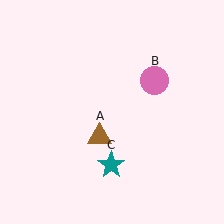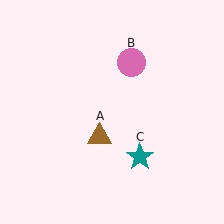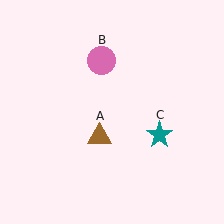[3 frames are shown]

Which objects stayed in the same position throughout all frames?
Brown triangle (object A) remained stationary.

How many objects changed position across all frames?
2 objects changed position: pink circle (object B), teal star (object C).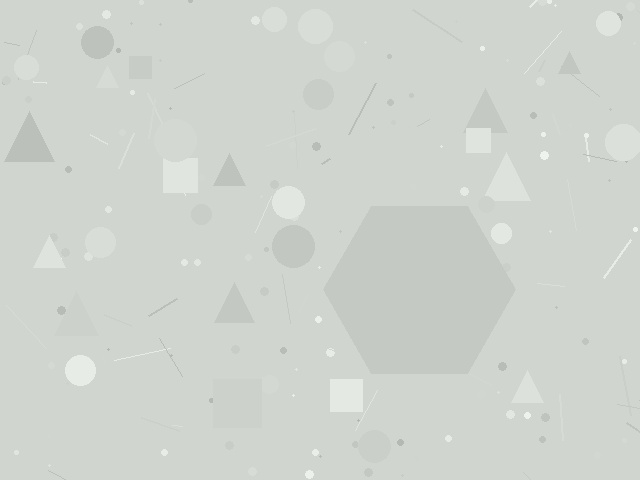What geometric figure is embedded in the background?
A hexagon is embedded in the background.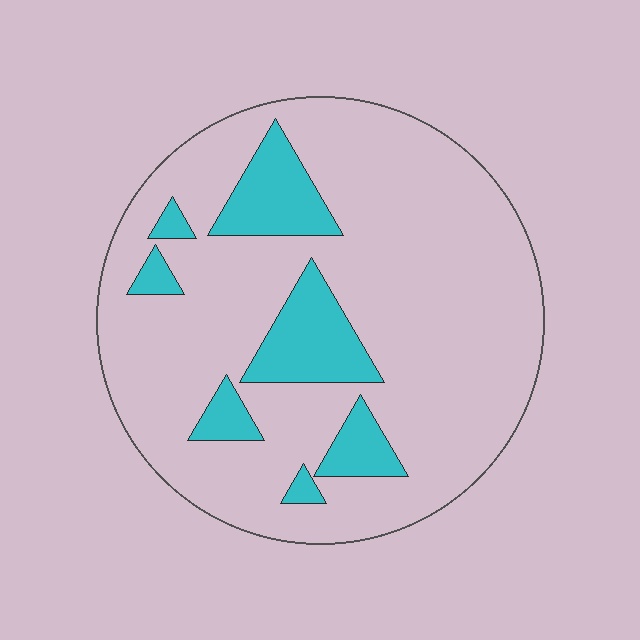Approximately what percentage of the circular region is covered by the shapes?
Approximately 15%.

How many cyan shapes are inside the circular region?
7.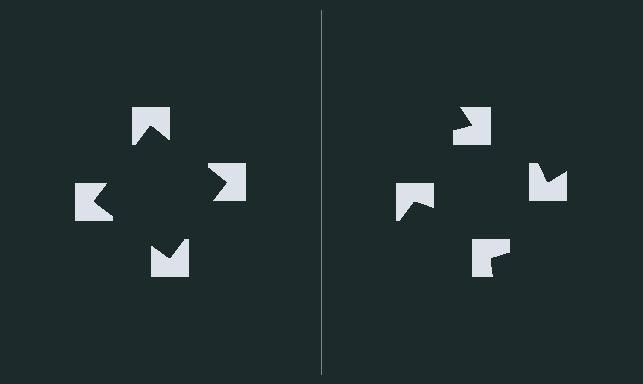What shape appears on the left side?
An illusory square.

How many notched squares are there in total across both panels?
8 — 4 on each side.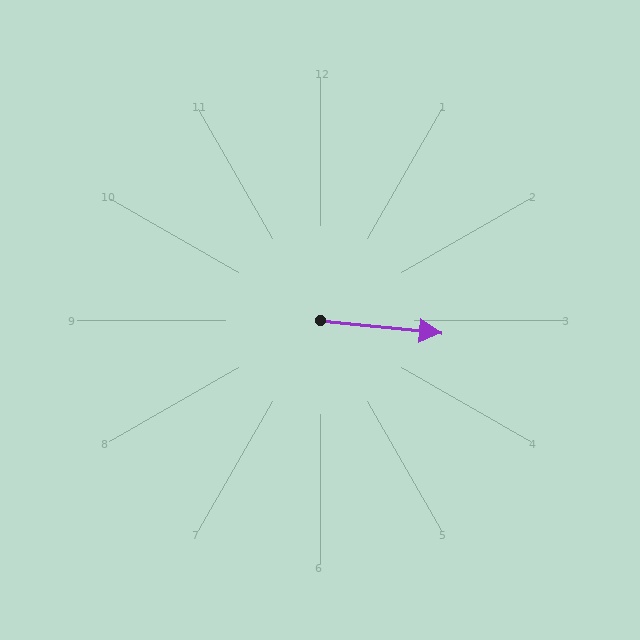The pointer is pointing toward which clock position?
Roughly 3 o'clock.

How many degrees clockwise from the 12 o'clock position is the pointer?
Approximately 96 degrees.